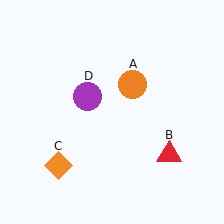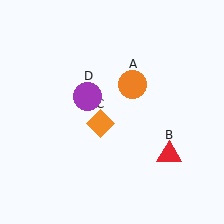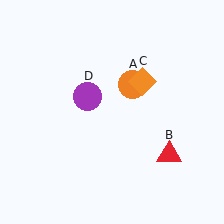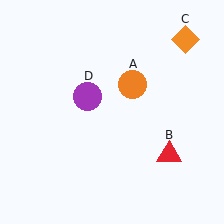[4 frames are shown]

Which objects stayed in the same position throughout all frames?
Orange circle (object A) and red triangle (object B) and purple circle (object D) remained stationary.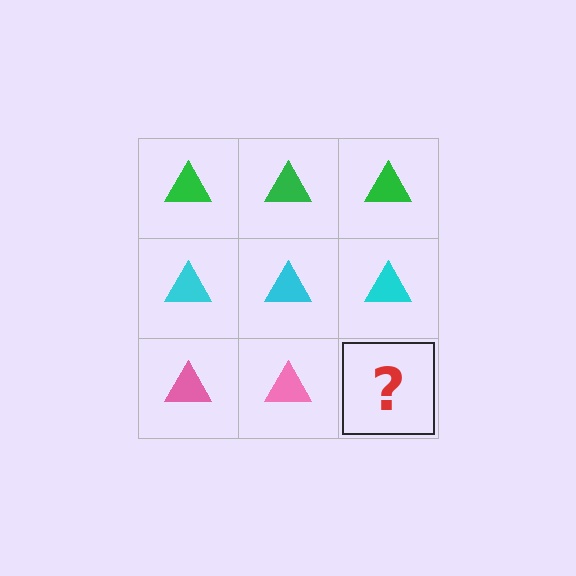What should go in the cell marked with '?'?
The missing cell should contain a pink triangle.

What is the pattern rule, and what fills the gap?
The rule is that each row has a consistent color. The gap should be filled with a pink triangle.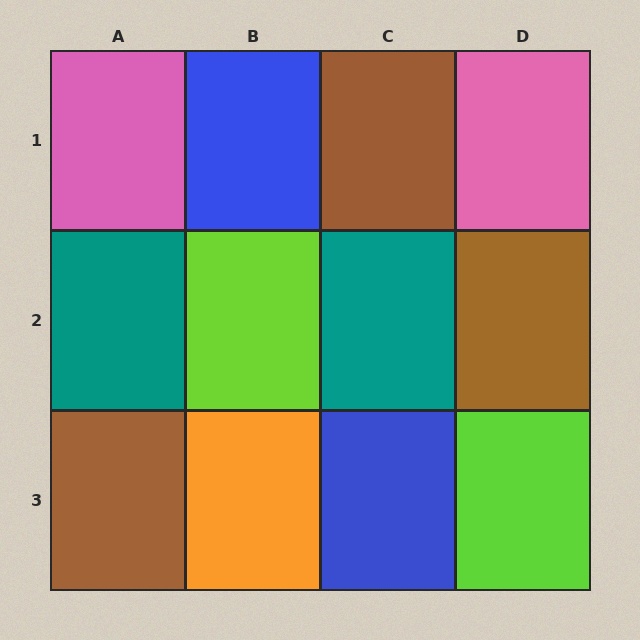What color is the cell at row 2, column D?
Brown.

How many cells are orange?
1 cell is orange.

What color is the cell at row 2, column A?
Teal.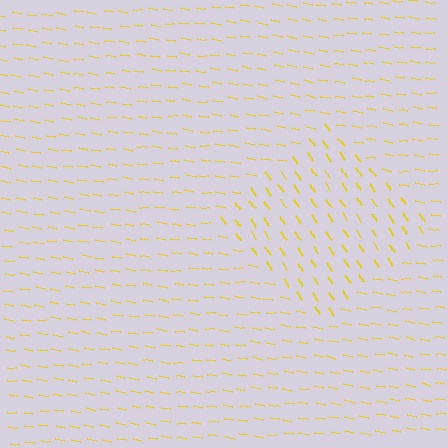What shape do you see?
I see a diamond.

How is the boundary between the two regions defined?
The boundary is defined purely by a change in line orientation (approximately 45 degrees difference). All lines are the same color and thickness.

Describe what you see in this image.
The image is filled with small yellow line segments. A diamond region in the image has lines oriented differently from the surrounding lines, creating a visible texture boundary.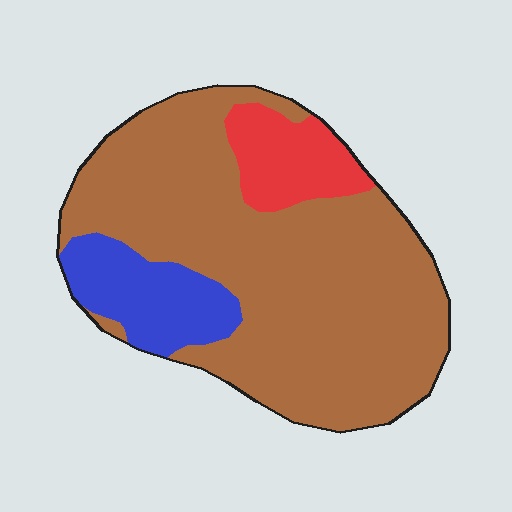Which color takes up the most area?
Brown, at roughly 75%.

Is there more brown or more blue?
Brown.